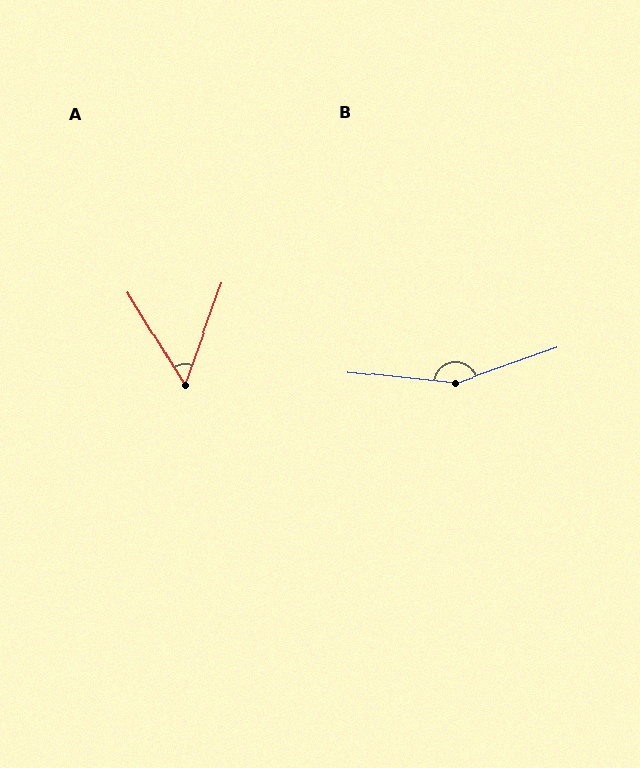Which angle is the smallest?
A, at approximately 51 degrees.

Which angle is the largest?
B, at approximately 154 degrees.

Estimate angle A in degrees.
Approximately 51 degrees.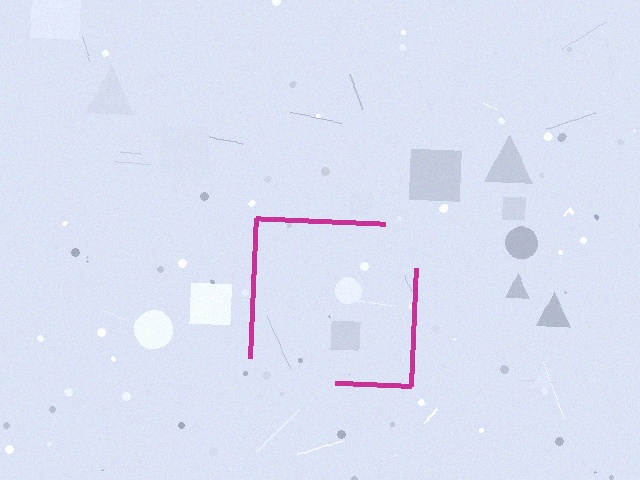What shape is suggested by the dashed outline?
The dashed outline suggests a square.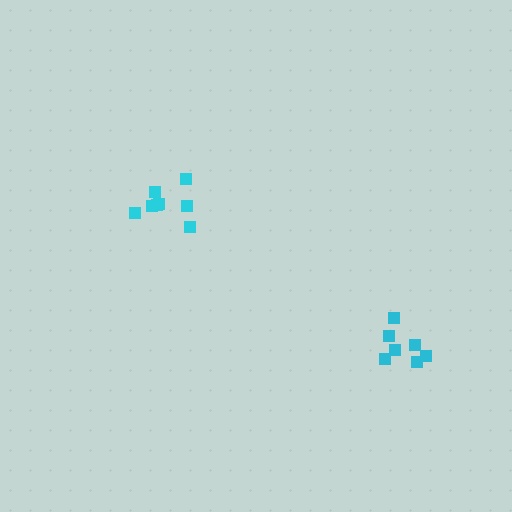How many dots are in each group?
Group 1: 8 dots, Group 2: 7 dots (15 total).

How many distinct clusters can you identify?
There are 2 distinct clusters.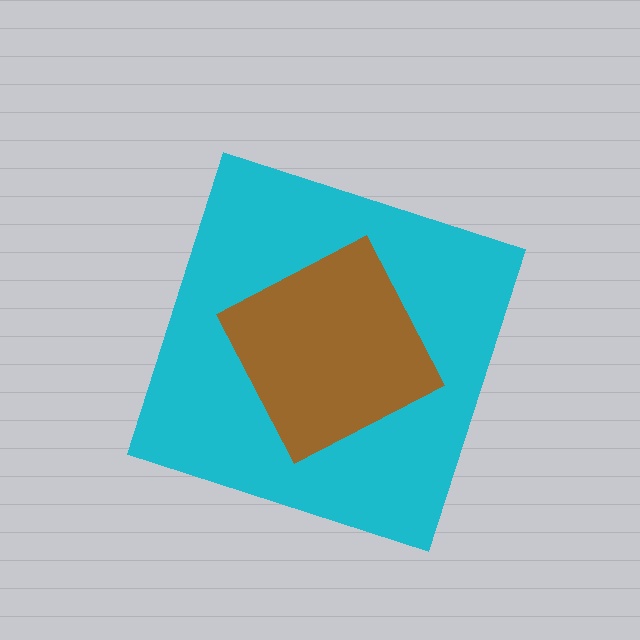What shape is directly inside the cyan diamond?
The brown square.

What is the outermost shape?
The cyan diamond.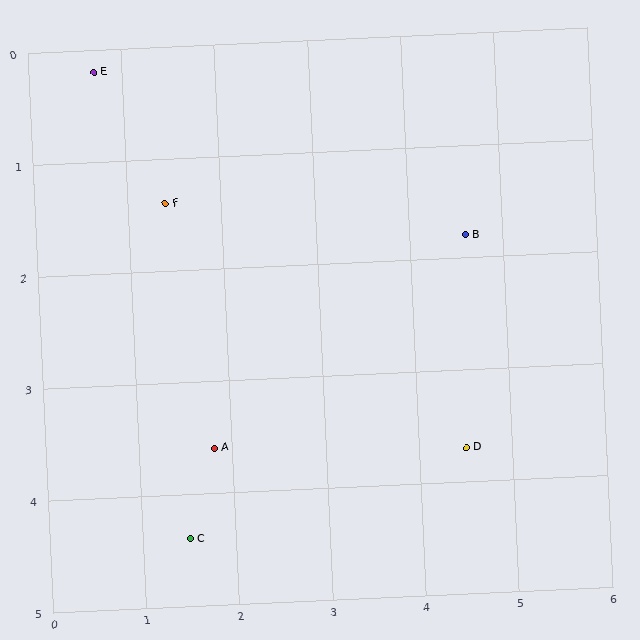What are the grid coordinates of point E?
Point E is at approximately (0.7, 0.2).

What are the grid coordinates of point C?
Point C is at approximately (1.5, 4.4).